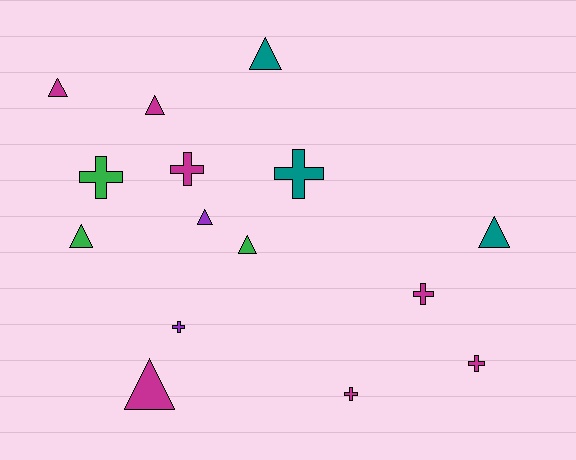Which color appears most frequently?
Magenta, with 7 objects.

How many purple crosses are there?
There is 1 purple cross.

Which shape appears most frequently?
Triangle, with 8 objects.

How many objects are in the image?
There are 15 objects.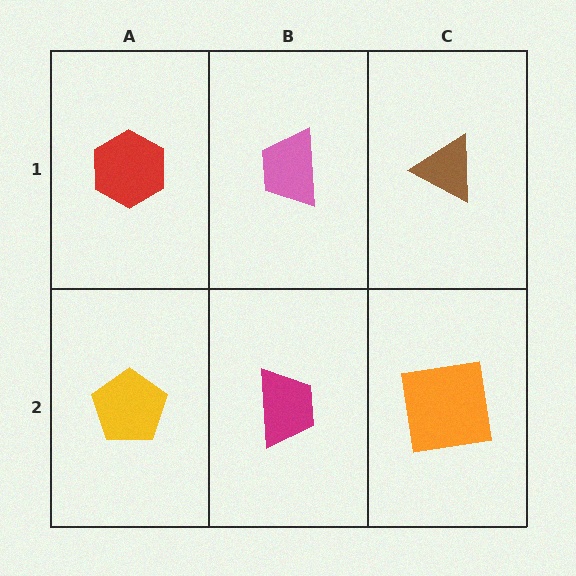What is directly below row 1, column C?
An orange square.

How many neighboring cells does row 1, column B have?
3.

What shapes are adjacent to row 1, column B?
A magenta trapezoid (row 2, column B), a red hexagon (row 1, column A), a brown triangle (row 1, column C).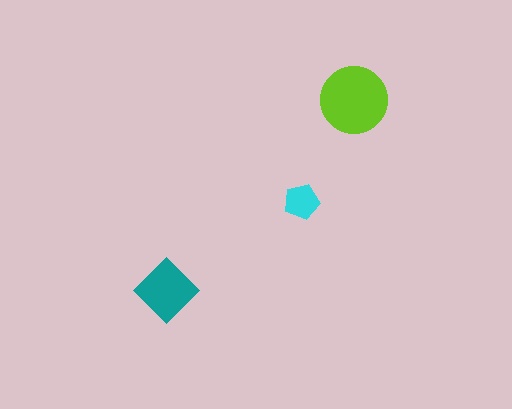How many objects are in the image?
There are 3 objects in the image.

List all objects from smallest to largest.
The cyan pentagon, the teal diamond, the lime circle.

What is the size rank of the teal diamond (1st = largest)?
2nd.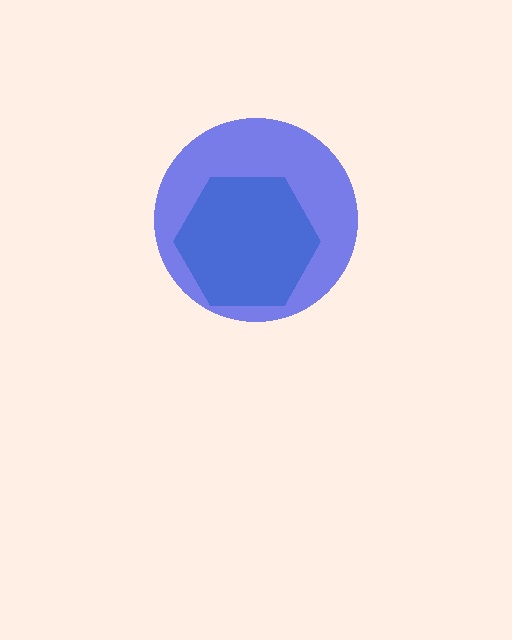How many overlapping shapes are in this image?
There are 2 overlapping shapes in the image.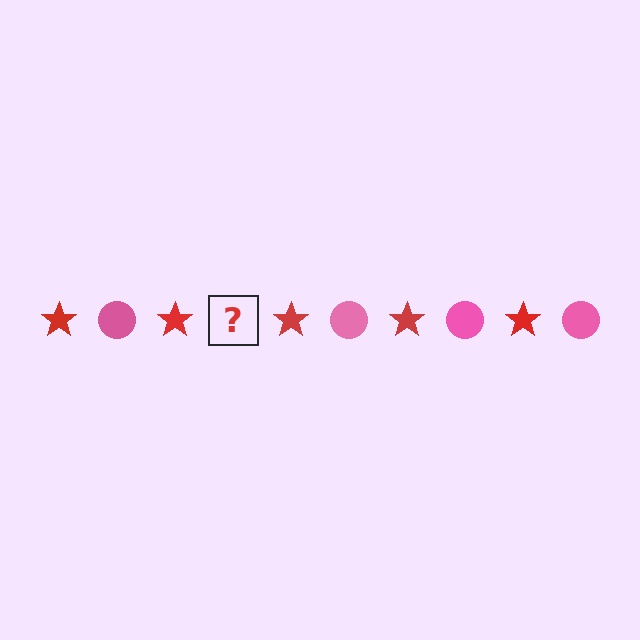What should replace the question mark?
The question mark should be replaced with a pink circle.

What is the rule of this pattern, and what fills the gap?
The rule is that the pattern alternates between red star and pink circle. The gap should be filled with a pink circle.